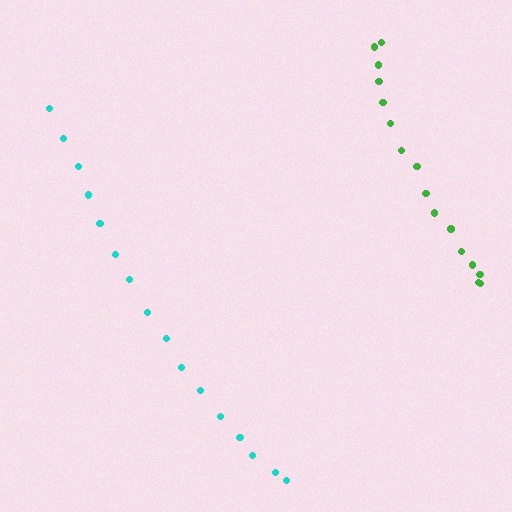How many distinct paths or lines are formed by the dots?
There are 2 distinct paths.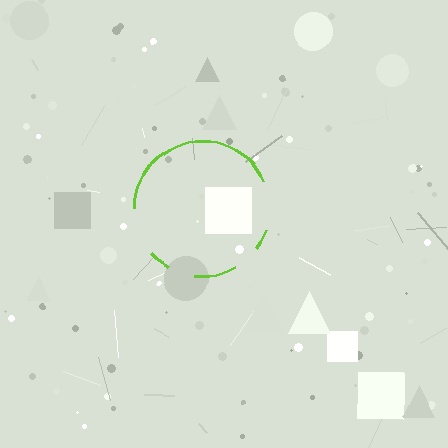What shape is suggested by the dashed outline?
The dashed outline suggests a circle.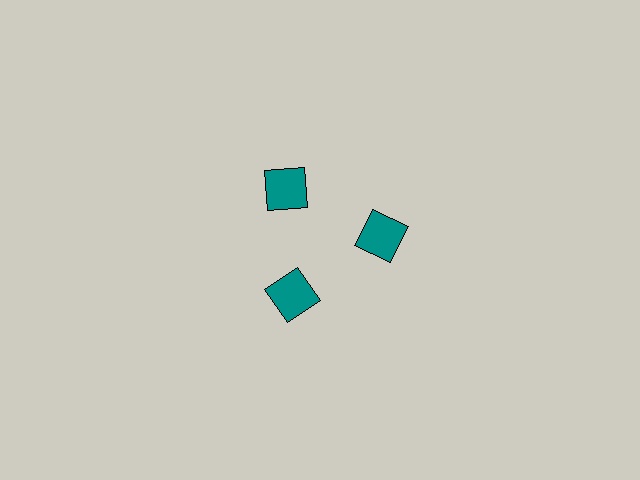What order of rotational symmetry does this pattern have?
This pattern has 3-fold rotational symmetry.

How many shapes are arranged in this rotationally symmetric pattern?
There are 3 shapes, arranged in 3 groups of 1.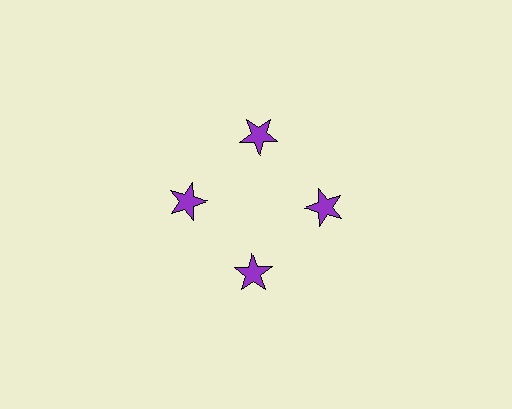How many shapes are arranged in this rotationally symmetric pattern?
There are 4 shapes, arranged in 4 groups of 1.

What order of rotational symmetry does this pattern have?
This pattern has 4-fold rotational symmetry.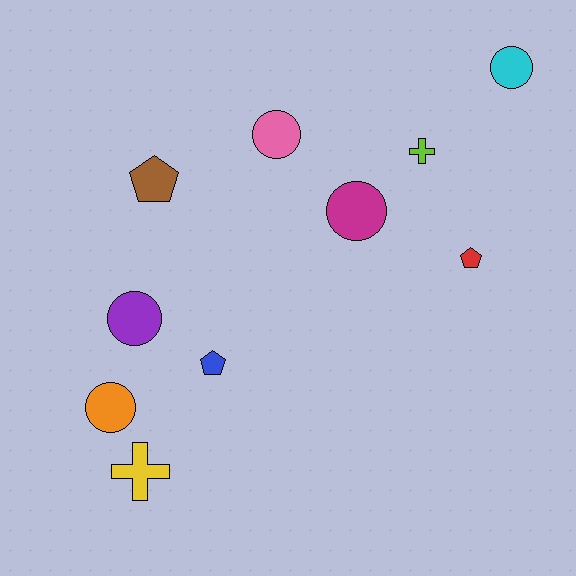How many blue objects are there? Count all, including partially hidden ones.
There is 1 blue object.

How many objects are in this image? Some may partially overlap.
There are 10 objects.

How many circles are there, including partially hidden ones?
There are 5 circles.